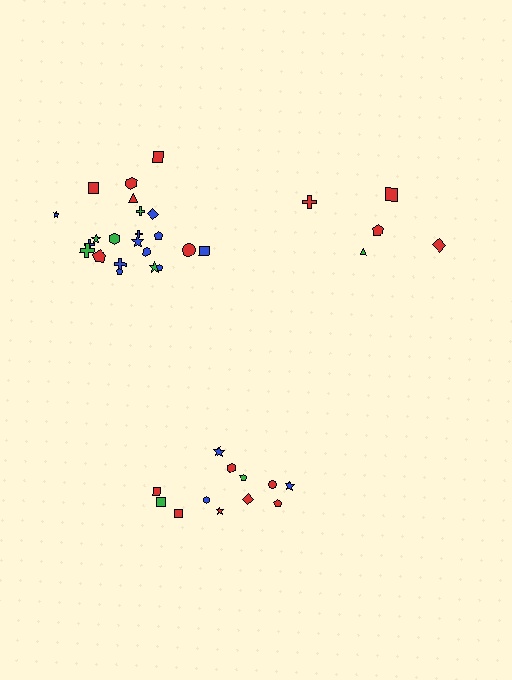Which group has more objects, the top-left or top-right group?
The top-left group.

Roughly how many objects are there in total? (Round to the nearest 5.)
Roughly 40 objects in total.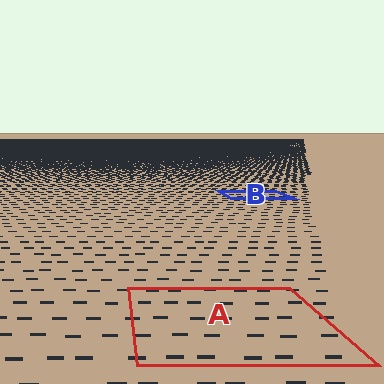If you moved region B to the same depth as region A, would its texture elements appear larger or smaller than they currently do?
They would appear larger. At a closer depth, the same texture elements are projected at a bigger on-screen size.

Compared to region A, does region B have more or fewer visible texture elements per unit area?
Region B has more texture elements per unit area — they are packed more densely because it is farther away.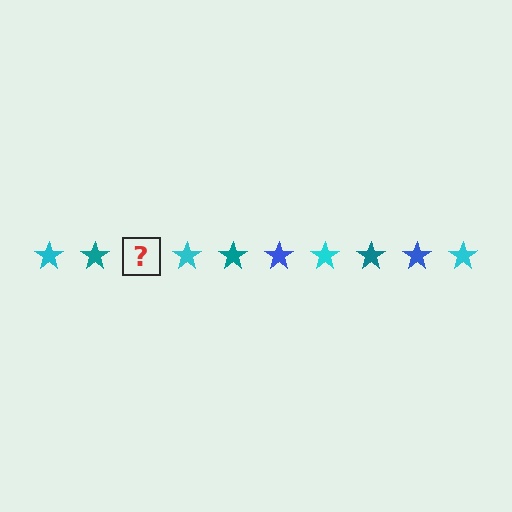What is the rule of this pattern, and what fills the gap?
The rule is that the pattern cycles through cyan, teal, blue stars. The gap should be filled with a blue star.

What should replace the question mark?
The question mark should be replaced with a blue star.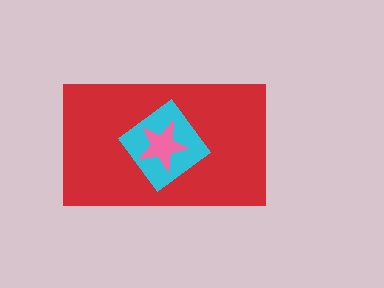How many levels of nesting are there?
3.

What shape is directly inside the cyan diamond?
The pink star.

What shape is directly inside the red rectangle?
The cyan diamond.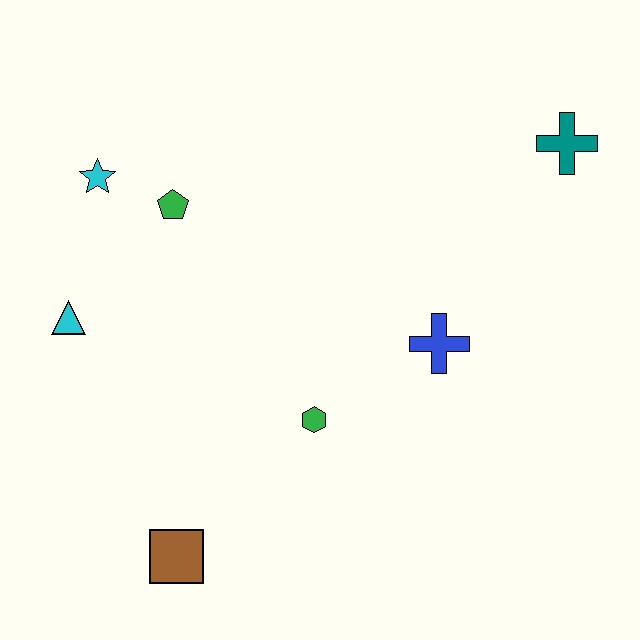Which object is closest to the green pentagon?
The cyan star is closest to the green pentagon.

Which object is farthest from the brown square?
The teal cross is farthest from the brown square.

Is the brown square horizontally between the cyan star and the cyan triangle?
No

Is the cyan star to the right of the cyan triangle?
Yes